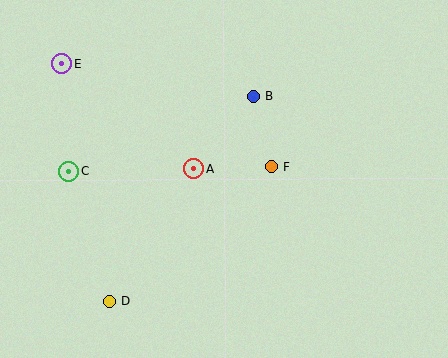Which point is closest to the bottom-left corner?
Point D is closest to the bottom-left corner.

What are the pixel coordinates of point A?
Point A is at (194, 169).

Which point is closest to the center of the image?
Point A at (194, 169) is closest to the center.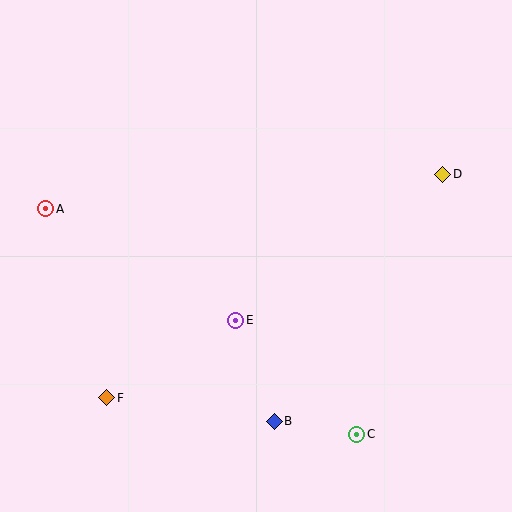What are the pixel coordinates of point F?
Point F is at (107, 398).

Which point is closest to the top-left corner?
Point A is closest to the top-left corner.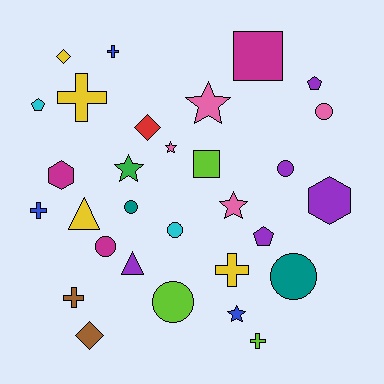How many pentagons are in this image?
There are 3 pentagons.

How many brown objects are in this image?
There are 2 brown objects.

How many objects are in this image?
There are 30 objects.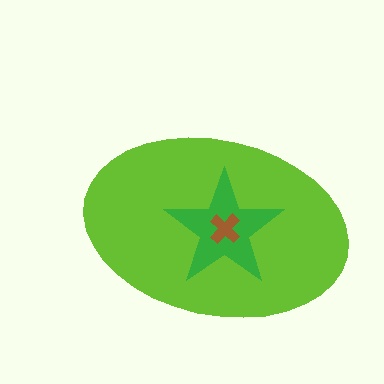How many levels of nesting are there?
3.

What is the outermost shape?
The lime ellipse.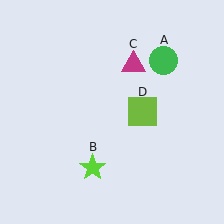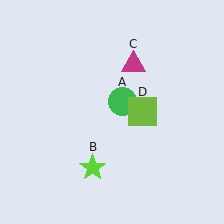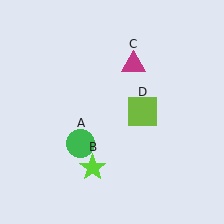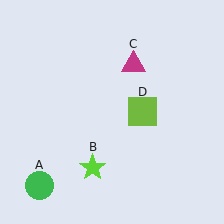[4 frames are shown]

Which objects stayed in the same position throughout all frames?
Lime star (object B) and magenta triangle (object C) and lime square (object D) remained stationary.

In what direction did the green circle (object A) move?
The green circle (object A) moved down and to the left.